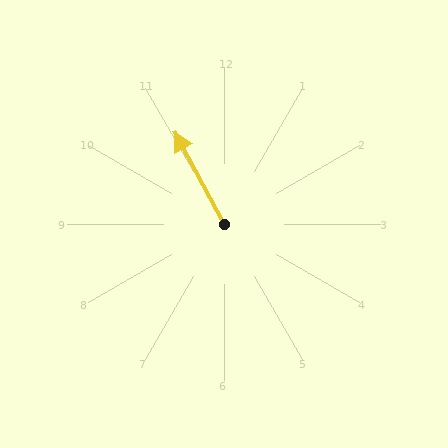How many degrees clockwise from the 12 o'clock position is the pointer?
Approximately 332 degrees.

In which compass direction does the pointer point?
Northwest.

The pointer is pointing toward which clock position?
Roughly 11 o'clock.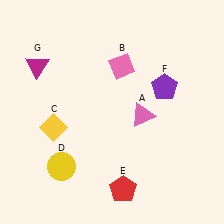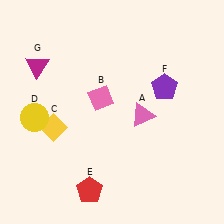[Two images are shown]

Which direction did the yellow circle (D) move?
The yellow circle (D) moved up.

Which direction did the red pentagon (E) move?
The red pentagon (E) moved left.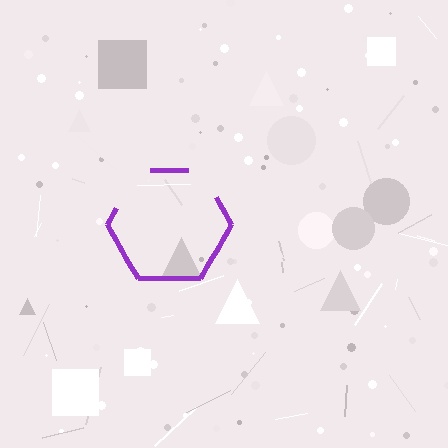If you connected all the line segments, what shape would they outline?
They would outline a hexagon.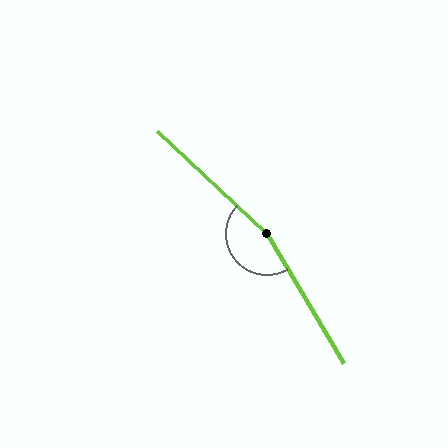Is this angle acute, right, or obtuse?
It is obtuse.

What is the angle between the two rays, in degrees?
Approximately 164 degrees.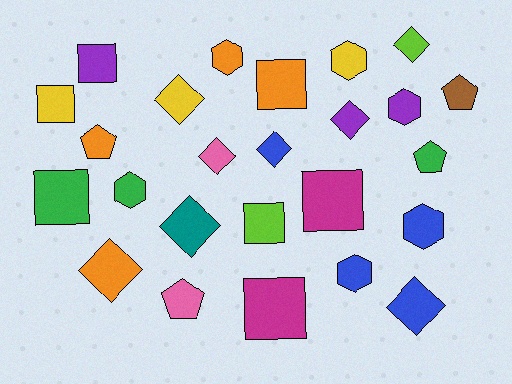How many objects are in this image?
There are 25 objects.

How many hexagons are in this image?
There are 6 hexagons.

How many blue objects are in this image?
There are 4 blue objects.